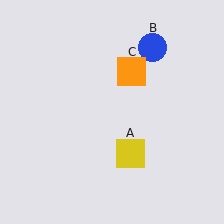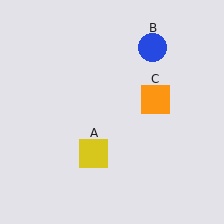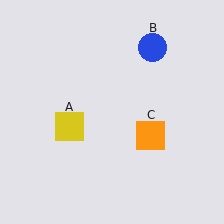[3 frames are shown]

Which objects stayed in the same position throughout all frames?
Blue circle (object B) remained stationary.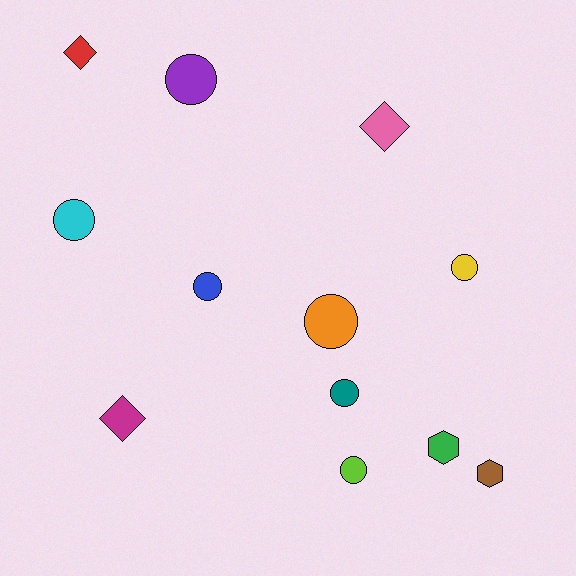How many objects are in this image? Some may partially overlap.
There are 12 objects.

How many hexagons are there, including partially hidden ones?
There are 2 hexagons.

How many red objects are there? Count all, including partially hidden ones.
There is 1 red object.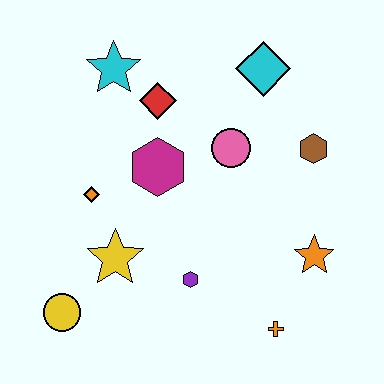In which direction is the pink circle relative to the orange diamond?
The pink circle is to the right of the orange diamond.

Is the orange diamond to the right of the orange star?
No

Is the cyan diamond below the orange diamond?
No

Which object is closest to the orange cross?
The orange star is closest to the orange cross.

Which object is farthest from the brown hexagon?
The yellow circle is farthest from the brown hexagon.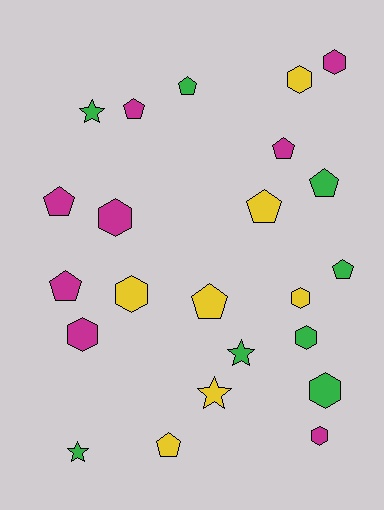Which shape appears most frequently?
Pentagon, with 10 objects.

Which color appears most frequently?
Green, with 8 objects.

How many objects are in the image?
There are 23 objects.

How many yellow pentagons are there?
There are 3 yellow pentagons.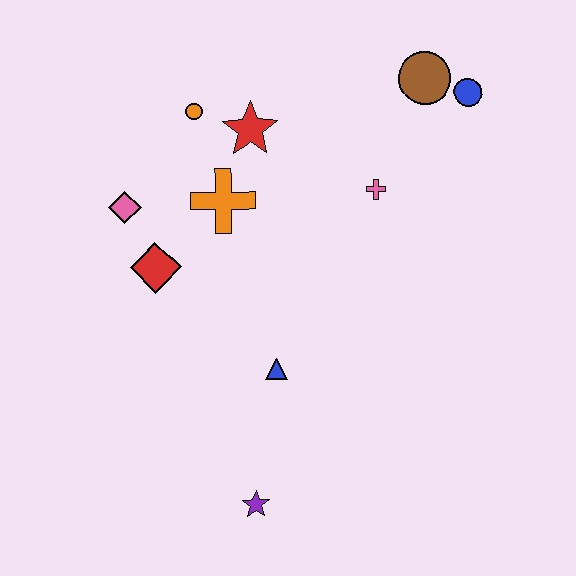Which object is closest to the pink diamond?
The red diamond is closest to the pink diamond.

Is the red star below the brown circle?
Yes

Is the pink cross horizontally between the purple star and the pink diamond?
No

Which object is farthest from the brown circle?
The purple star is farthest from the brown circle.